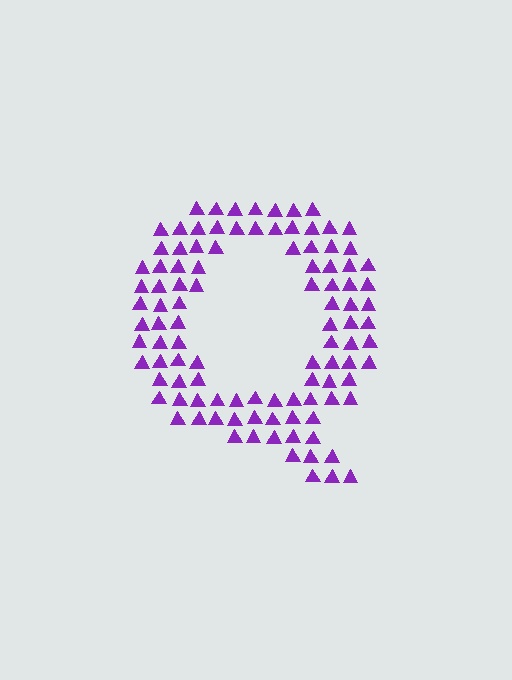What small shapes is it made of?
It is made of small triangles.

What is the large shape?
The large shape is the letter Q.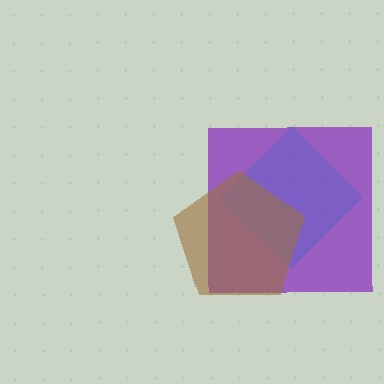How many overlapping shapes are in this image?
There are 3 overlapping shapes in the image.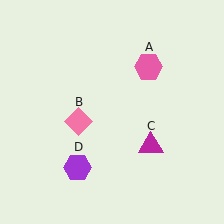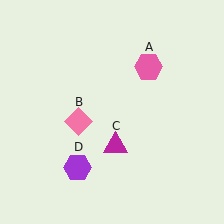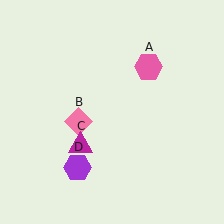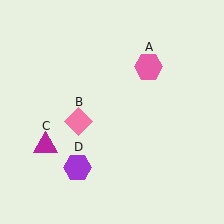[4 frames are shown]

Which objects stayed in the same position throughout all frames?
Pink hexagon (object A) and pink diamond (object B) and purple hexagon (object D) remained stationary.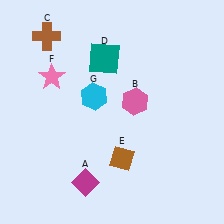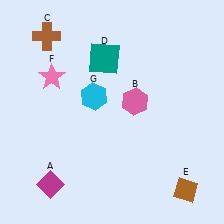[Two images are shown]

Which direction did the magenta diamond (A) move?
The magenta diamond (A) moved left.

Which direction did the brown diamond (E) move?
The brown diamond (E) moved right.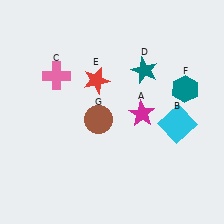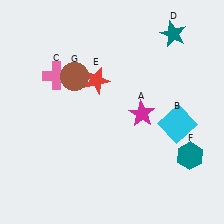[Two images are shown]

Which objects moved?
The objects that moved are: the teal star (D), the teal hexagon (F), the brown circle (G).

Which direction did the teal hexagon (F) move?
The teal hexagon (F) moved down.